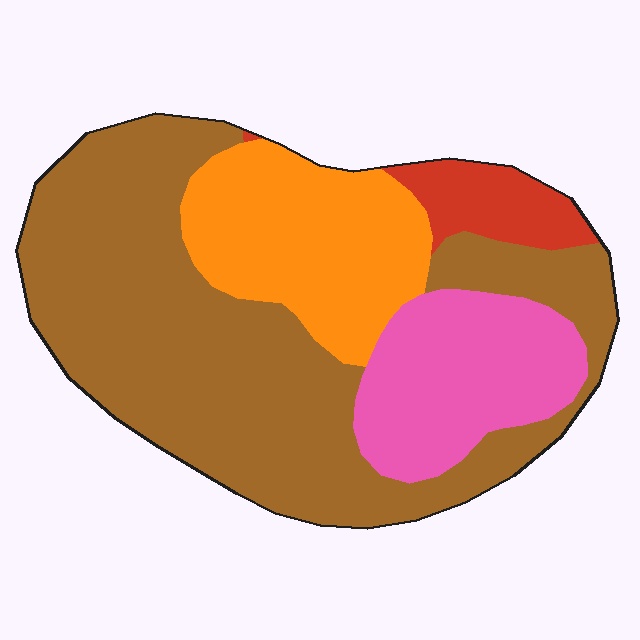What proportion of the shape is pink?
Pink takes up between a sixth and a third of the shape.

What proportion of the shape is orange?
Orange covers 20% of the shape.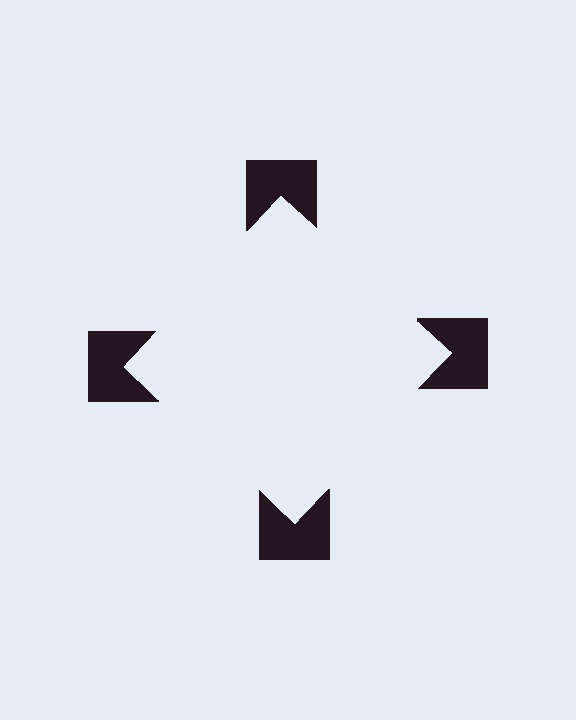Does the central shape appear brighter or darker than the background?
It typically appears slightly brighter than the background, even though no actual brightness change is drawn.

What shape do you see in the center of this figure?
An illusory square — its edges are inferred from the aligned wedge cuts in the notched squares, not physically drawn.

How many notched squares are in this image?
There are 4 — one at each vertex of the illusory square.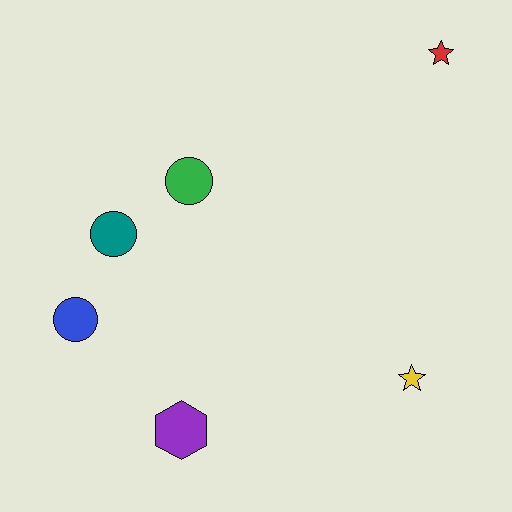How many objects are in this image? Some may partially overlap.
There are 6 objects.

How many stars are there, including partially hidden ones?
There are 2 stars.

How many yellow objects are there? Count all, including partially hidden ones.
There is 1 yellow object.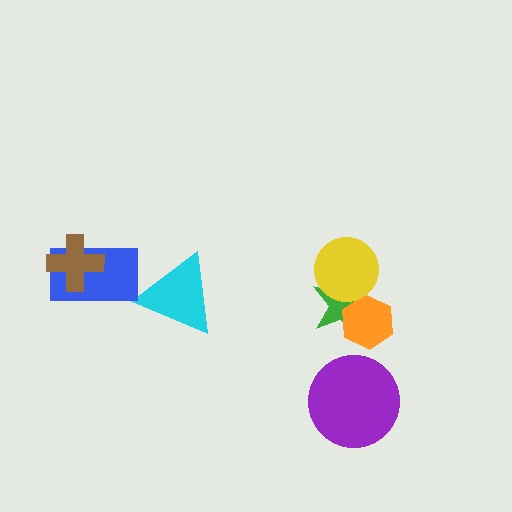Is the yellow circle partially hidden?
No, no other shape covers it.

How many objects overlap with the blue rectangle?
1 object overlaps with the blue rectangle.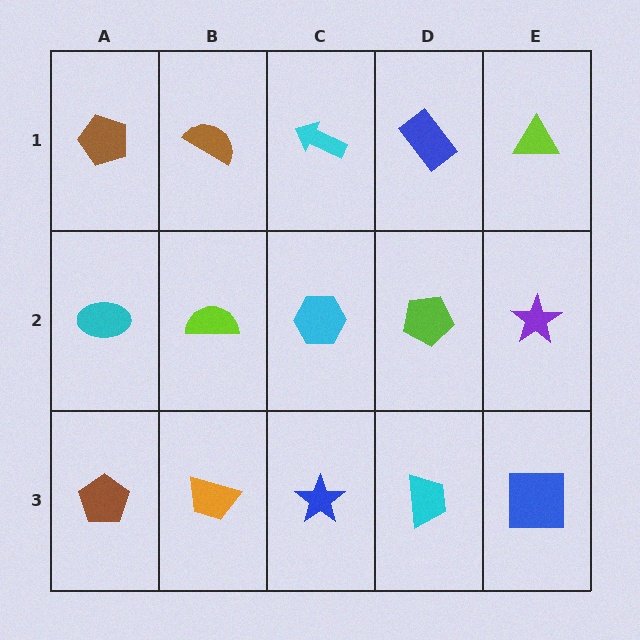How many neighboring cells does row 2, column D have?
4.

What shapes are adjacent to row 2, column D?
A blue rectangle (row 1, column D), a cyan trapezoid (row 3, column D), a cyan hexagon (row 2, column C), a purple star (row 2, column E).